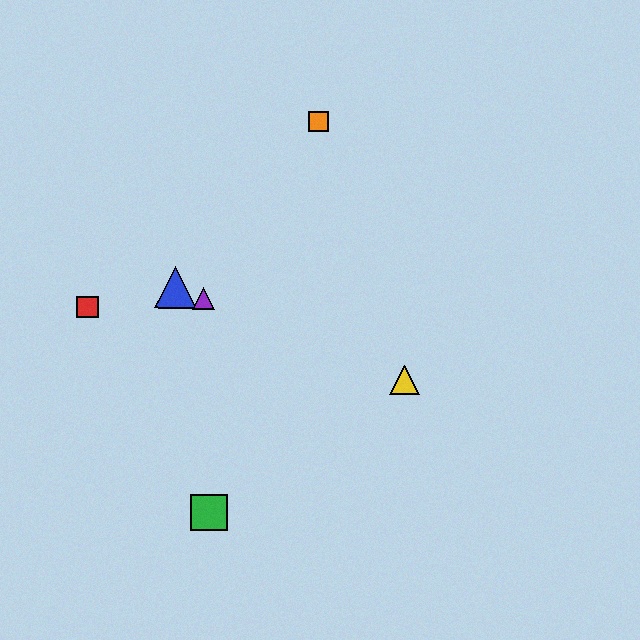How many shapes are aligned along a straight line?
3 shapes (the blue triangle, the yellow triangle, the purple triangle) are aligned along a straight line.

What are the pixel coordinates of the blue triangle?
The blue triangle is at (176, 287).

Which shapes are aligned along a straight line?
The blue triangle, the yellow triangle, the purple triangle are aligned along a straight line.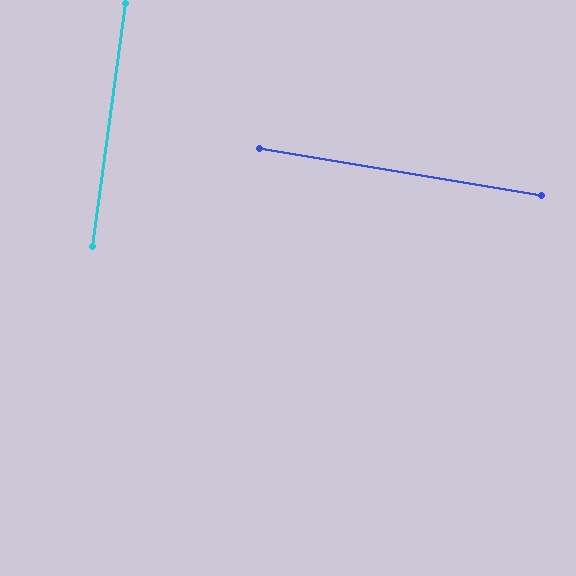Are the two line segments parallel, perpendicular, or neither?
Perpendicular — they meet at approximately 88°.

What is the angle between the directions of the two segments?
Approximately 88 degrees.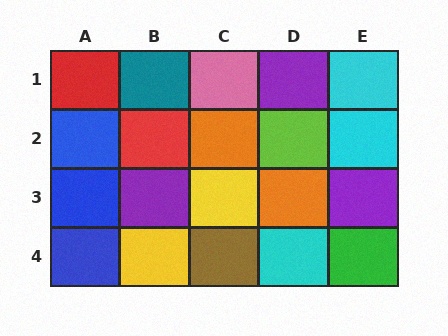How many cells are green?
1 cell is green.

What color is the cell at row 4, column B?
Yellow.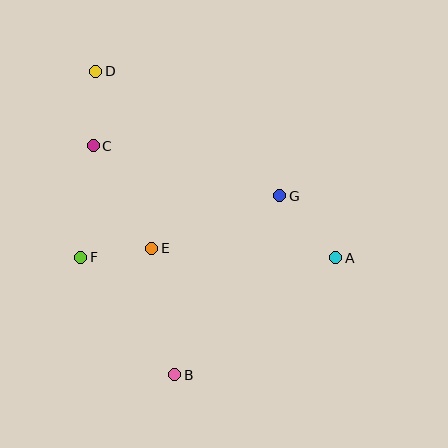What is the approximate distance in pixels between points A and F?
The distance between A and F is approximately 255 pixels.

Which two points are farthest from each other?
Points B and D are farthest from each other.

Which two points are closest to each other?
Points E and F are closest to each other.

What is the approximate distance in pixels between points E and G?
The distance between E and G is approximately 139 pixels.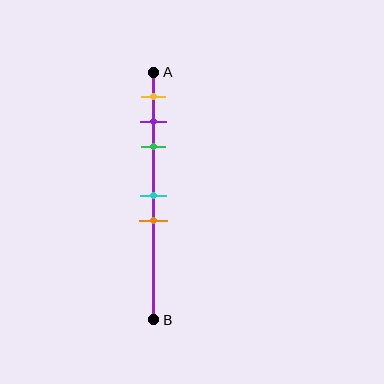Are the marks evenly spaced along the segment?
No, the marks are not evenly spaced.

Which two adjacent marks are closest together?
The purple and green marks are the closest adjacent pair.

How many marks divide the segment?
There are 5 marks dividing the segment.